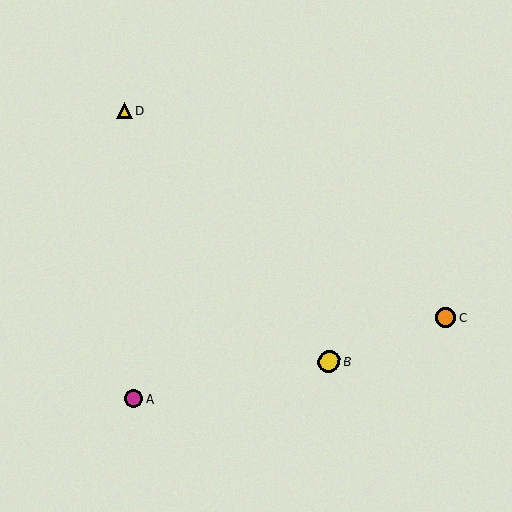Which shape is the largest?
The yellow circle (labeled B) is the largest.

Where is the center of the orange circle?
The center of the orange circle is at (445, 318).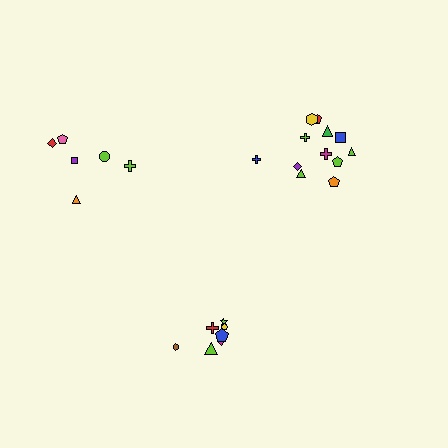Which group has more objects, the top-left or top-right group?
The top-right group.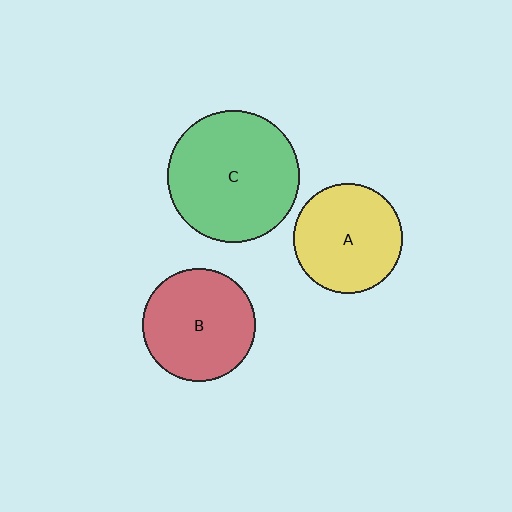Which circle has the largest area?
Circle C (green).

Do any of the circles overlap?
No, none of the circles overlap.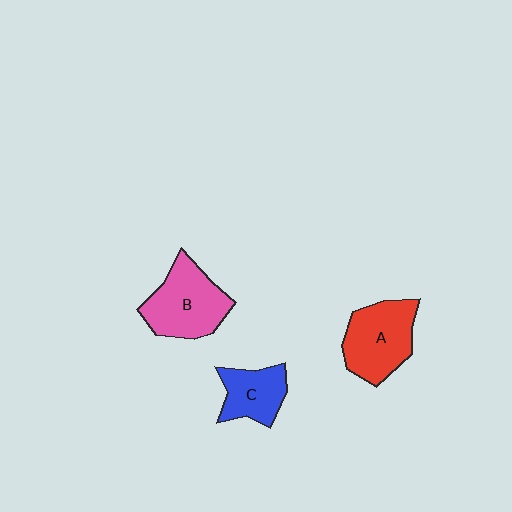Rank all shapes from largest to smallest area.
From largest to smallest: B (pink), A (red), C (blue).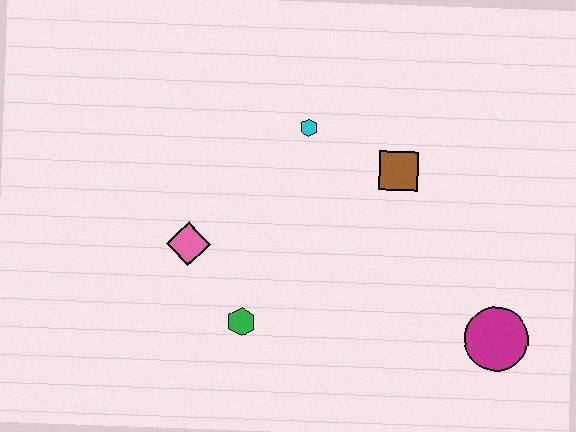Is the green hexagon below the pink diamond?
Yes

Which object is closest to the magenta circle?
The brown square is closest to the magenta circle.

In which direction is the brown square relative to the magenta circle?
The brown square is above the magenta circle.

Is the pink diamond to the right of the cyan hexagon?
No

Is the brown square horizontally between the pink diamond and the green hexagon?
No